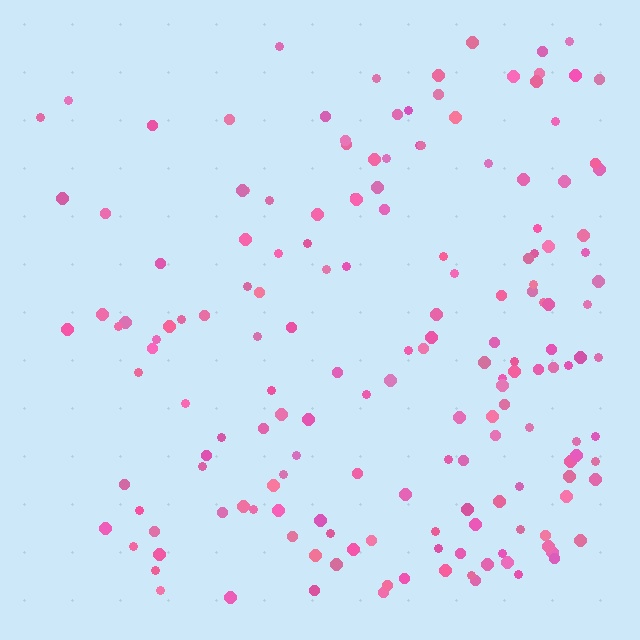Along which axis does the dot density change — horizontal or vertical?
Horizontal.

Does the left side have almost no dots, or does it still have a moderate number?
Still a moderate number, just noticeably fewer than the right.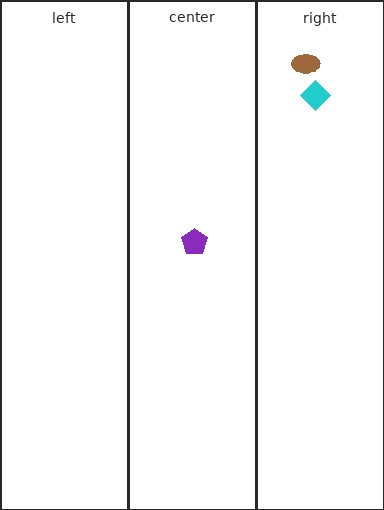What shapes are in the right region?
The brown ellipse, the cyan diamond.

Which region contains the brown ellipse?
The right region.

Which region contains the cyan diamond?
The right region.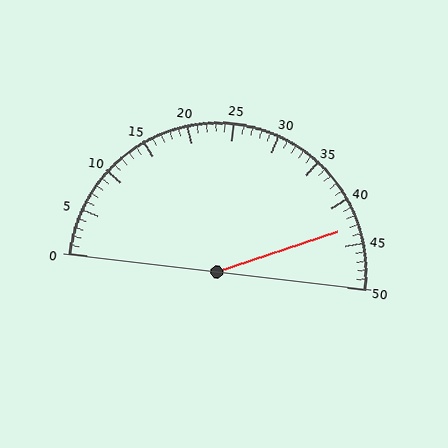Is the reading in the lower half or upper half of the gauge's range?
The reading is in the upper half of the range (0 to 50).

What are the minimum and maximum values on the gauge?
The gauge ranges from 0 to 50.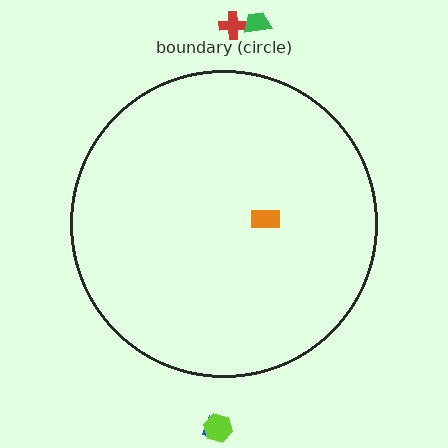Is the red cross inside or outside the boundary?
Outside.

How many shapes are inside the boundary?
1 inside, 4 outside.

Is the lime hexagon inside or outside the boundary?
Outside.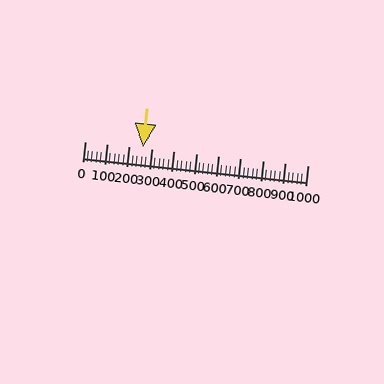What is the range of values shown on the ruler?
The ruler shows values from 0 to 1000.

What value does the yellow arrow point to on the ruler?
The yellow arrow points to approximately 260.